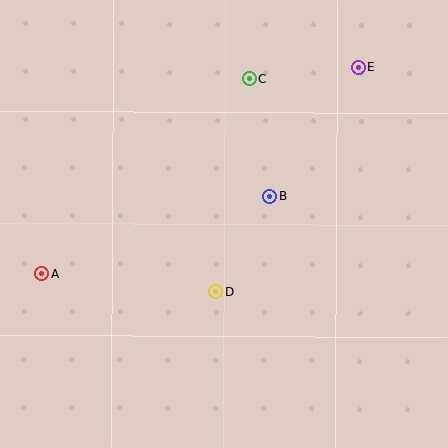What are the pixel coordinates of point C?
Point C is at (249, 79).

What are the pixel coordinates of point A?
Point A is at (42, 274).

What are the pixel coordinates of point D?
Point D is at (215, 292).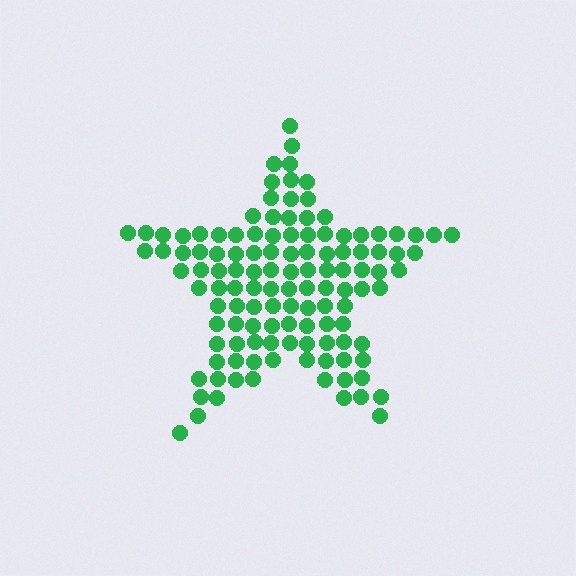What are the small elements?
The small elements are circles.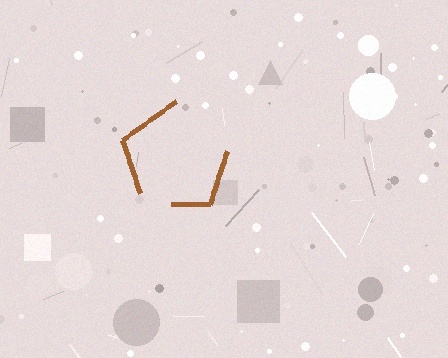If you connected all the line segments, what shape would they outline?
They would outline a pentagon.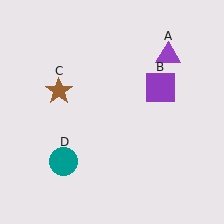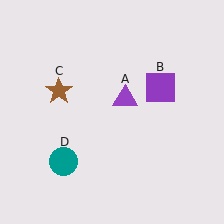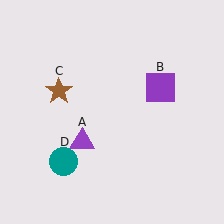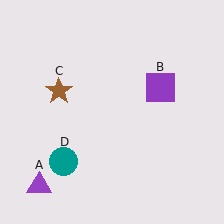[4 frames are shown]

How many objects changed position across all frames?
1 object changed position: purple triangle (object A).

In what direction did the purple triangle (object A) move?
The purple triangle (object A) moved down and to the left.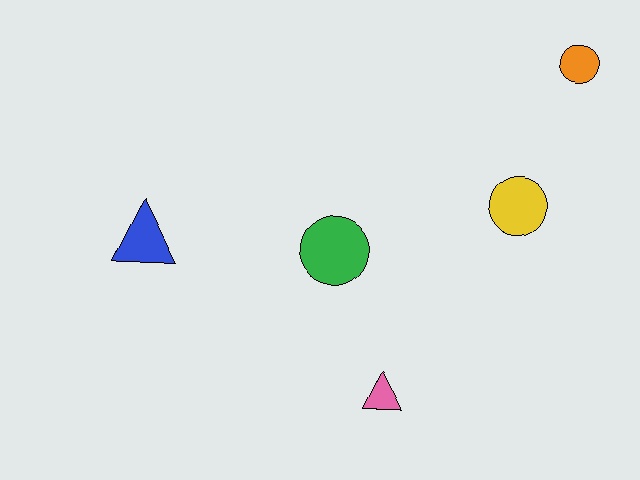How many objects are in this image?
There are 5 objects.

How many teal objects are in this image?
There are no teal objects.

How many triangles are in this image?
There are 2 triangles.